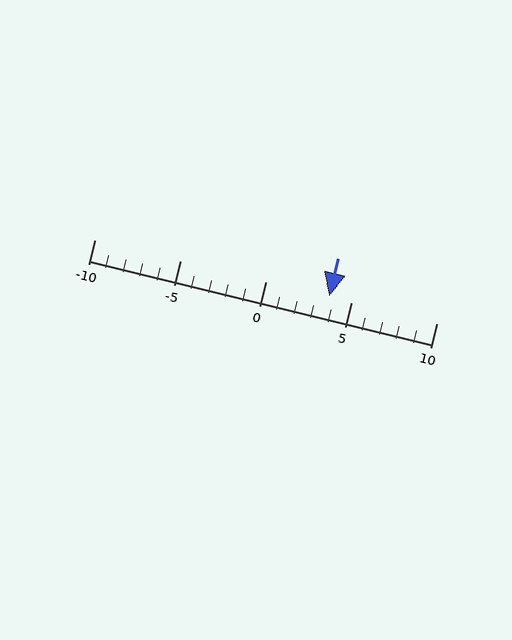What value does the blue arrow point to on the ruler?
The blue arrow points to approximately 4.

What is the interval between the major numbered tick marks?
The major tick marks are spaced 5 units apart.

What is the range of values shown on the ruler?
The ruler shows values from -10 to 10.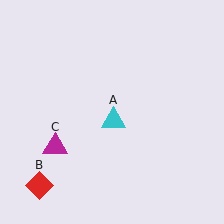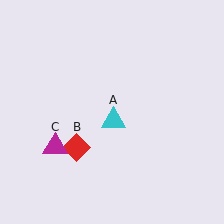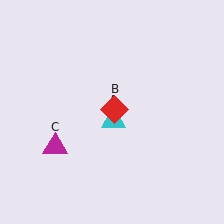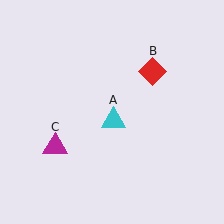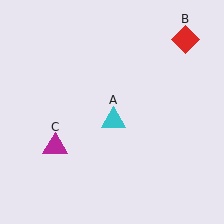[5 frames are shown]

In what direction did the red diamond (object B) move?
The red diamond (object B) moved up and to the right.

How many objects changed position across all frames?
1 object changed position: red diamond (object B).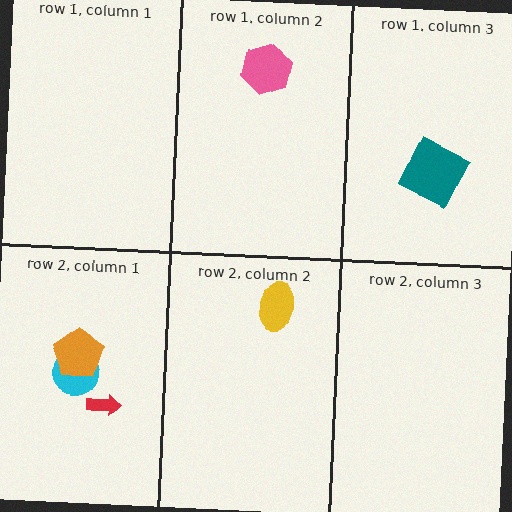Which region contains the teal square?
The row 1, column 3 region.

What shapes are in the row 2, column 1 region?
The cyan circle, the red arrow, the orange pentagon.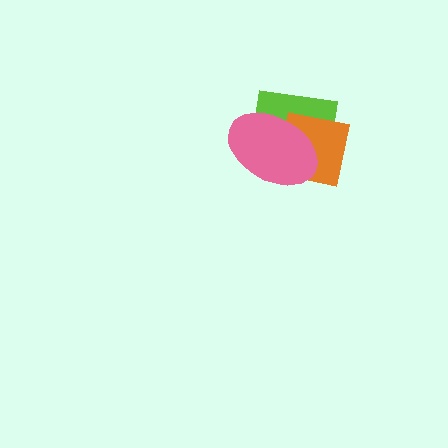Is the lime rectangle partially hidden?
Yes, it is partially covered by another shape.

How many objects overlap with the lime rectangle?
2 objects overlap with the lime rectangle.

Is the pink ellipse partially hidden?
No, no other shape covers it.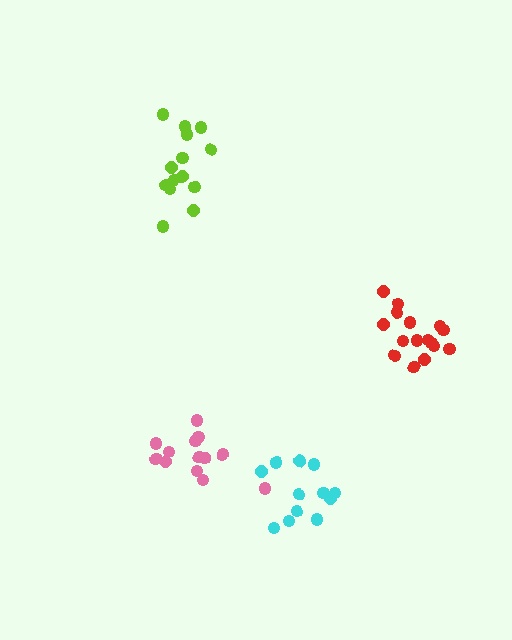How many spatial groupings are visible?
There are 4 spatial groupings.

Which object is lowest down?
The cyan cluster is bottommost.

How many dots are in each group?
Group 1: 14 dots, Group 2: 13 dots, Group 3: 12 dots, Group 4: 16 dots (55 total).